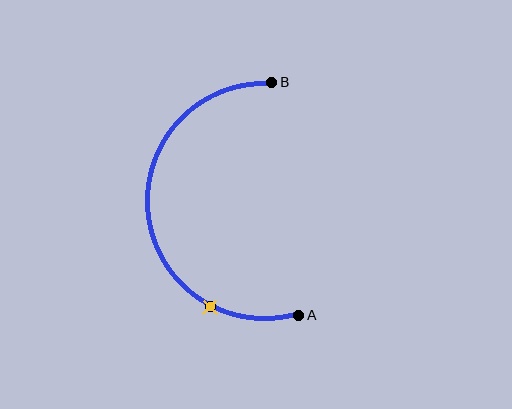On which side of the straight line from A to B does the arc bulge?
The arc bulges to the left of the straight line connecting A and B.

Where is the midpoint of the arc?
The arc midpoint is the point on the curve farthest from the straight line joining A and B. It sits to the left of that line.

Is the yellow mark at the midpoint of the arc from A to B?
No. The yellow mark lies on the arc but is closer to endpoint A. The arc midpoint would be at the point on the curve equidistant along the arc from both A and B.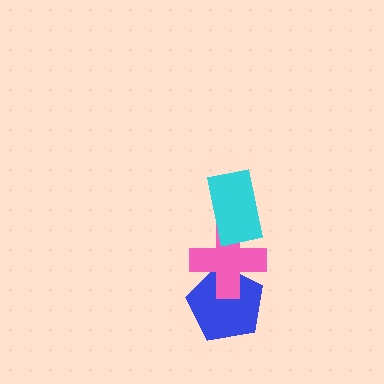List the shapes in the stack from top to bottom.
From top to bottom: the cyan rectangle, the pink cross, the blue pentagon.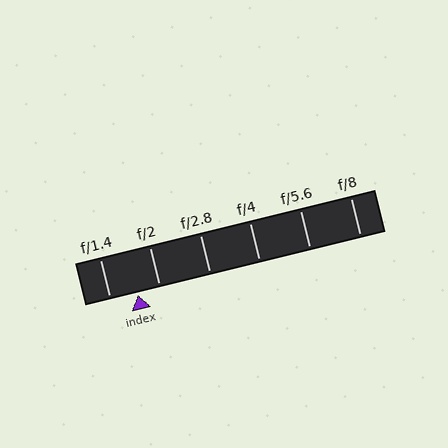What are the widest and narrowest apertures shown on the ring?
The widest aperture shown is f/1.4 and the narrowest is f/8.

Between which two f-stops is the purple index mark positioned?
The index mark is between f/1.4 and f/2.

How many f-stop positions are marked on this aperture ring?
There are 6 f-stop positions marked.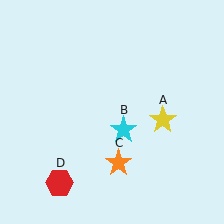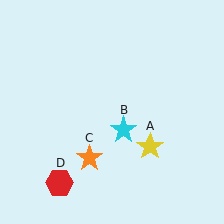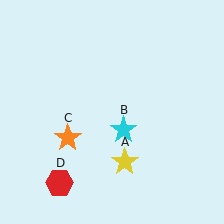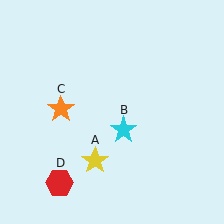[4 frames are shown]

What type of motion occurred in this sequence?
The yellow star (object A), orange star (object C) rotated clockwise around the center of the scene.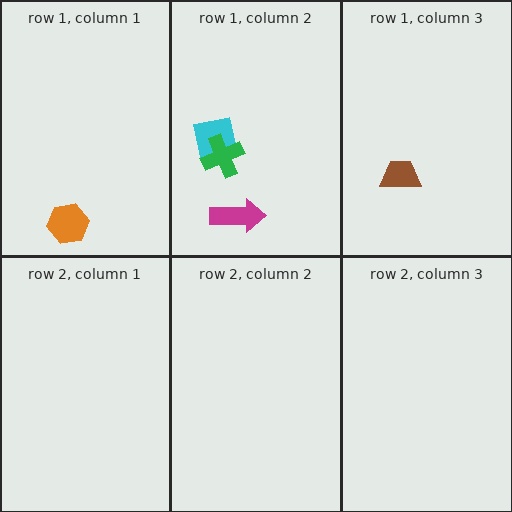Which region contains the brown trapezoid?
The row 1, column 3 region.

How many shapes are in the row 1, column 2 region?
3.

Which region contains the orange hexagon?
The row 1, column 1 region.